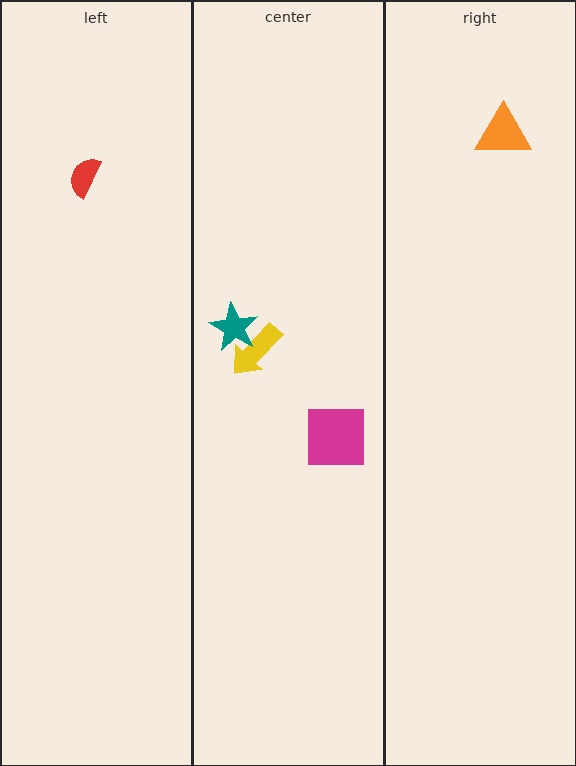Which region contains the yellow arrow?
The center region.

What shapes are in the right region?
The orange triangle.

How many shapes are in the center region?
3.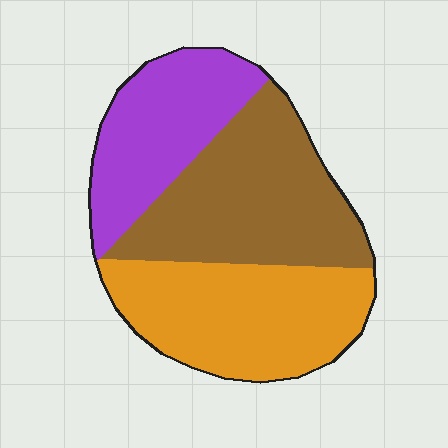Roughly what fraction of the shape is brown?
Brown takes up about three eighths (3/8) of the shape.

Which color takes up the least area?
Purple, at roughly 25%.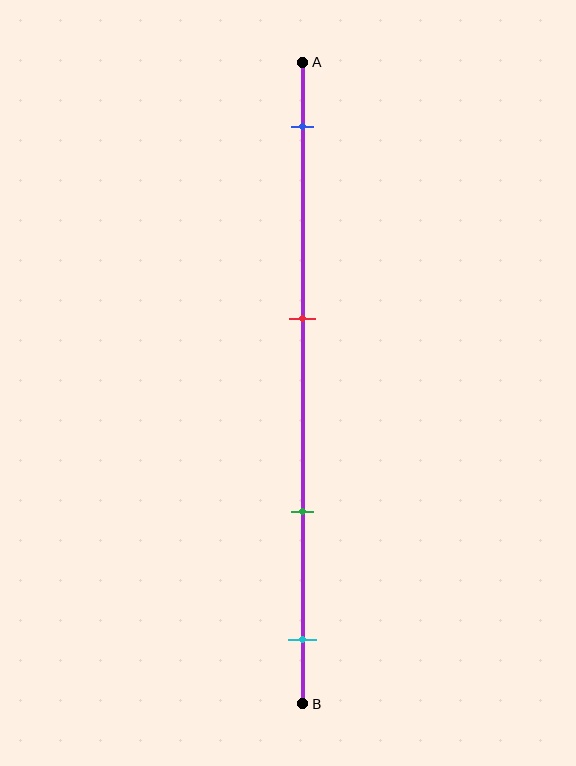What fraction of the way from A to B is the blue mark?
The blue mark is approximately 10% (0.1) of the way from A to B.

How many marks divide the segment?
There are 4 marks dividing the segment.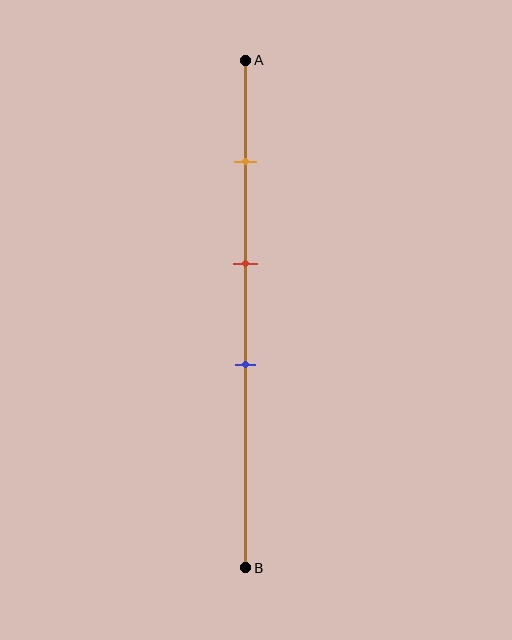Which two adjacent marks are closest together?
The red and blue marks are the closest adjacent pair.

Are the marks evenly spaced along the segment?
Yes, the marks are approximately evenly spaced.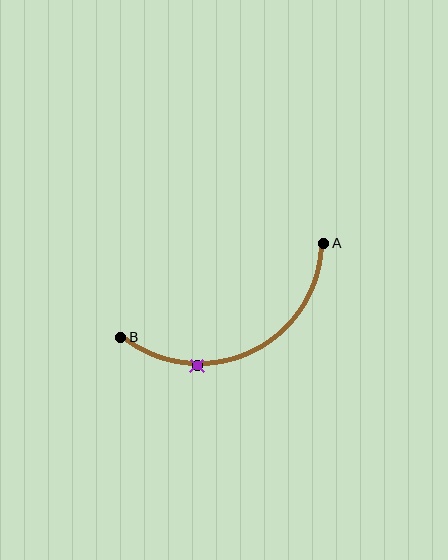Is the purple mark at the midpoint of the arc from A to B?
No. The purple mark lies on the arc but is closer to endpoint B. The arc midpoint would be at the point on the curve equidistant along the arc from both A and B.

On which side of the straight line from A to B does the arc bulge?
The arc bulges below the straight line connecting A and B.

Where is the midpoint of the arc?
The arc midpoint is the point on the curve farthest from the straight line joining A and B. It sits below that line.